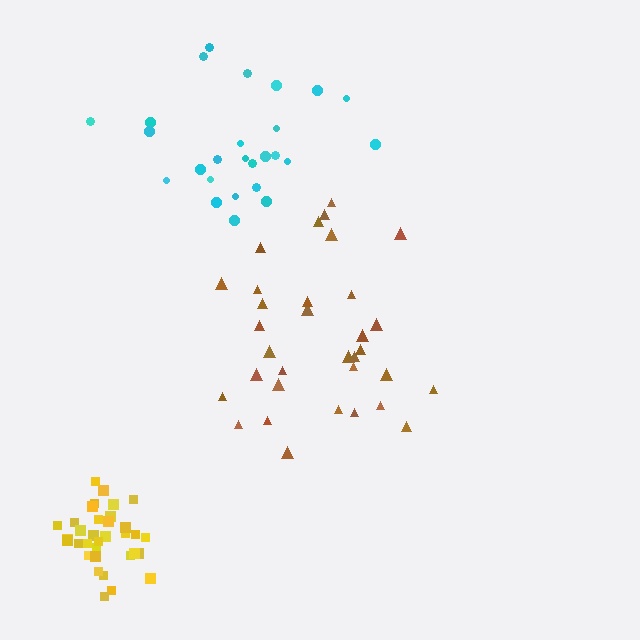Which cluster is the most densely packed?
Yellow.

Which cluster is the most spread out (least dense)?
Brown.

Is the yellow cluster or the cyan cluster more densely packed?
Yellow.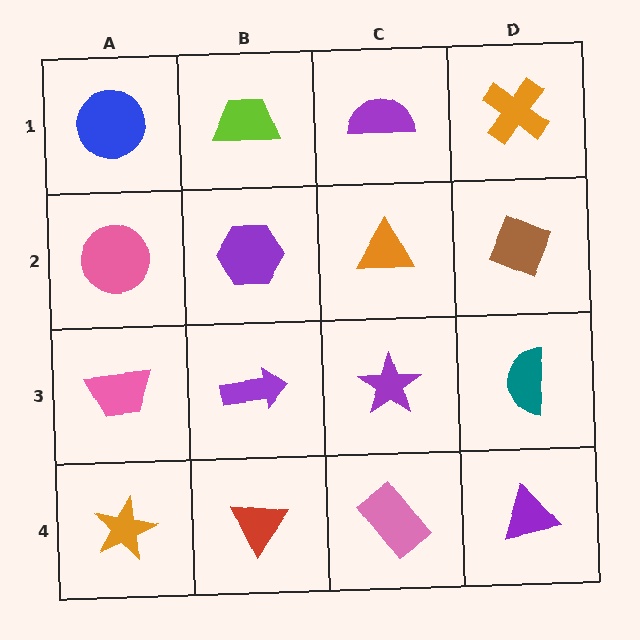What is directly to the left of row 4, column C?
A red triangle.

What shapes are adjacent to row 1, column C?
An orange triangle (row 2, column C), a lime trapezoid (row 1, column B), an orange cross (row 1, column D).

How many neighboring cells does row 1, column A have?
2.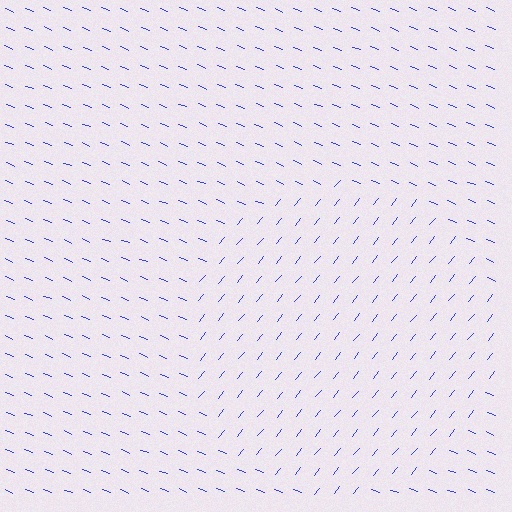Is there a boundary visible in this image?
Yes, there is a texture boundary formed by a change in line orientation.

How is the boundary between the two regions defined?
The boundary is defined purely by a change in line orientation (approximately 72 degrees difference). All lines are the same color and thickness.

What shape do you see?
I see a circle.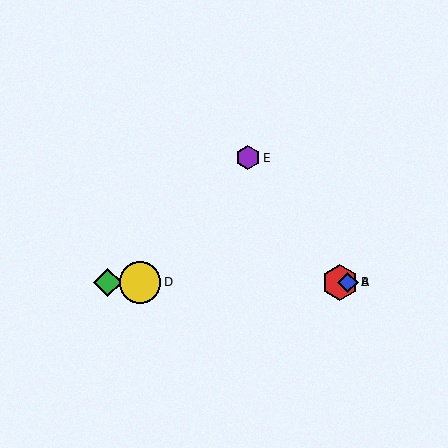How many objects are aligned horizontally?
4 objects (A, B, C, D) are aligned horizontally.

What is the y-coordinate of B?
Object B is at y≈282.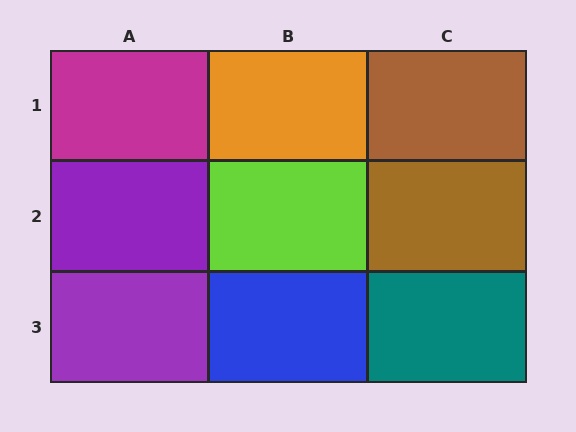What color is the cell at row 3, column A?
Purple.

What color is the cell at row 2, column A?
Purple.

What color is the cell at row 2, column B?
Lime.